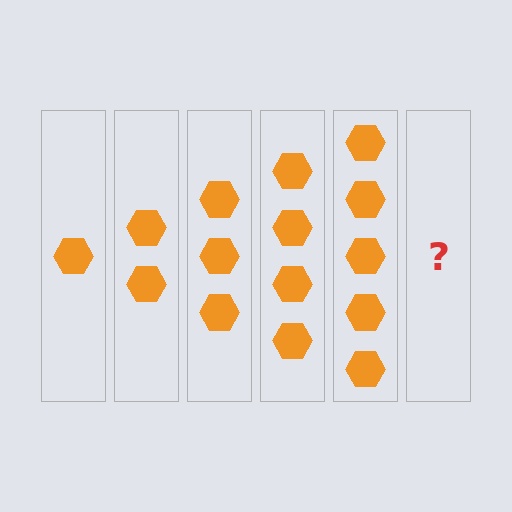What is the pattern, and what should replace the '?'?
The pattern is that each step adds one more hexagon. The '?' should be 6 hexagons.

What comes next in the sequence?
The next element should be 6 hexagons.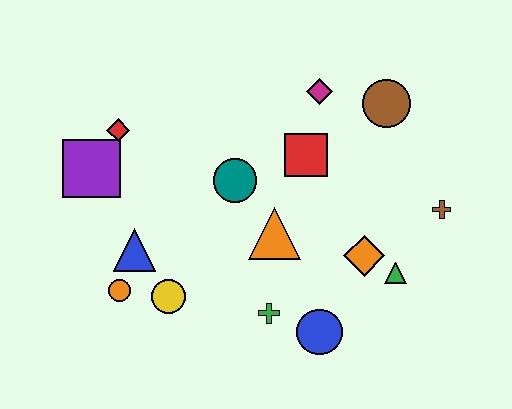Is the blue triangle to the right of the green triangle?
No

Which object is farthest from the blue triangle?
The brown cross is farthest from the blue triangle.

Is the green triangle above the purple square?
No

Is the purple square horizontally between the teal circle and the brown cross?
No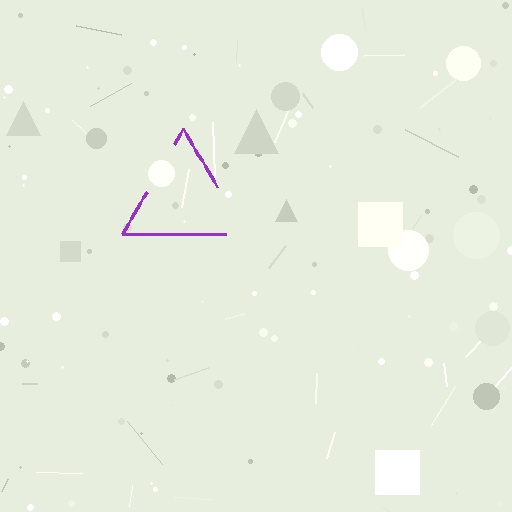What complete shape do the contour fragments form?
The contour fragments form a triangle.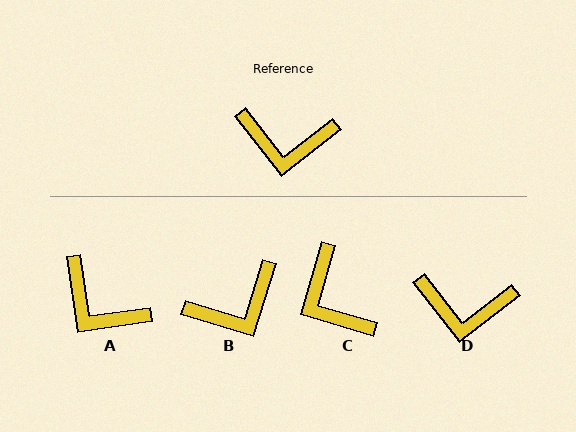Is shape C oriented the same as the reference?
No, it is off by about 54 degrees.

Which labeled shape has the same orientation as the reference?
D.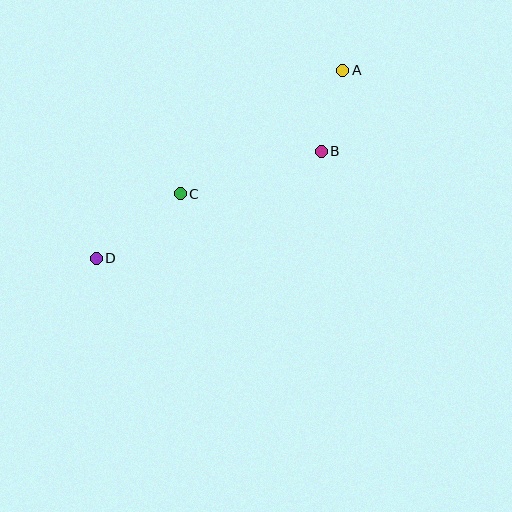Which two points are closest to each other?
Points A and B are closest to each other.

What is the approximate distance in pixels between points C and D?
The distance between C and D is approximately 106 pixels.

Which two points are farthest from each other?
Points A and D are farthest from each other.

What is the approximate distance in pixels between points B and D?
The distance between B and D is approximately 249 pixels.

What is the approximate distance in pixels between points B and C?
The distance between B and C is approximately 147 pixels.